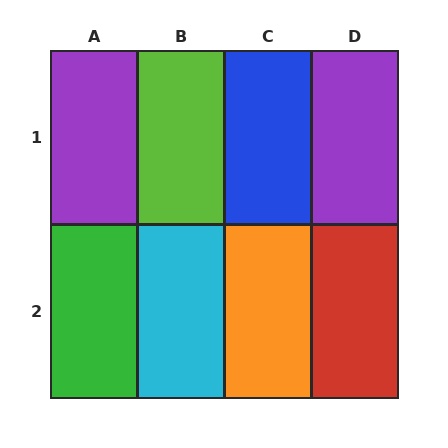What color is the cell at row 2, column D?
Red.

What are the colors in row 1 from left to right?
Purple, lime, blue, purple.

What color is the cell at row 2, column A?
Green.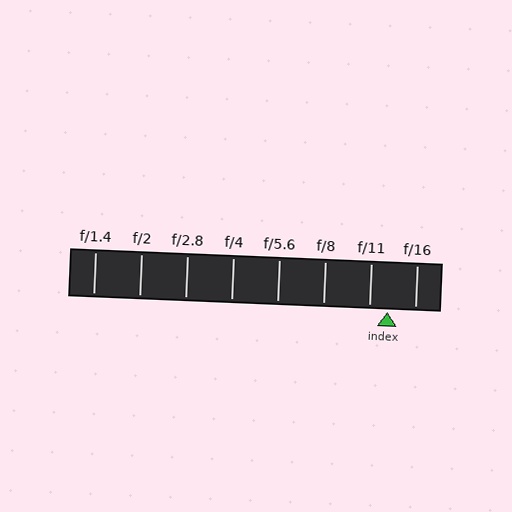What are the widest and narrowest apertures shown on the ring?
The widest aperture shown is f/1.4 and the narrowest is f/16.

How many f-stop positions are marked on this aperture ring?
There are 8 f-stop positions marked.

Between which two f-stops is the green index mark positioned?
The index mark is between f/11 and f/16.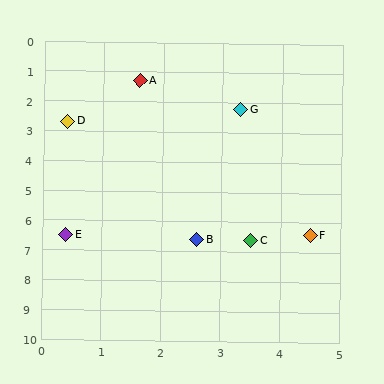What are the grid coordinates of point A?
Point A is at approximately (1.6, 1.3).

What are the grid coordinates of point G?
Point G is at approximately (3.3, 2.2).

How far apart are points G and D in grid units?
Points G and D are about 2.9 grid units apart.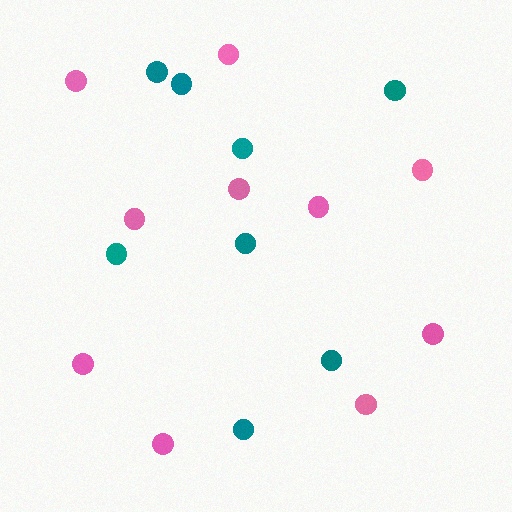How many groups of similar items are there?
There are 2 groups: one group of teal circles (8) and one group of pink circles (10).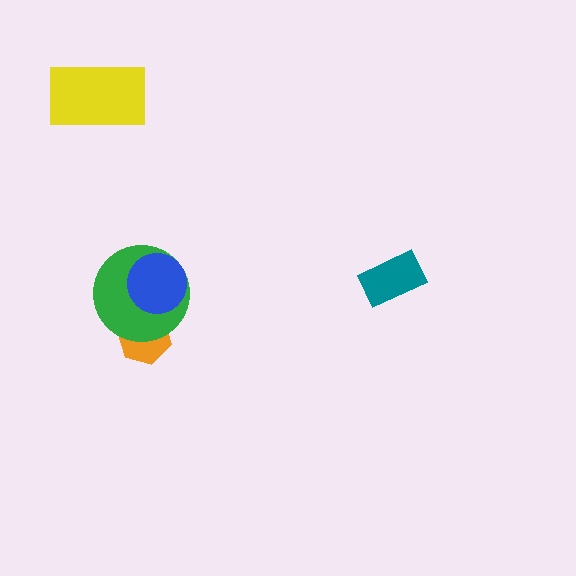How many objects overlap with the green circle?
2 objects overlap with the green circle.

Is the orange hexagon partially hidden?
Yes, it is partially covered by another shape.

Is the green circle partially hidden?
Yes, it is partially covered by another shape.